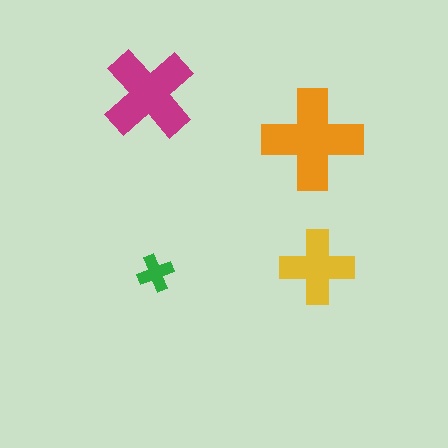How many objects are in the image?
There are 4 objects in the image.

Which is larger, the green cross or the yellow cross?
The yellow one.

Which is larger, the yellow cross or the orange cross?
The orange one.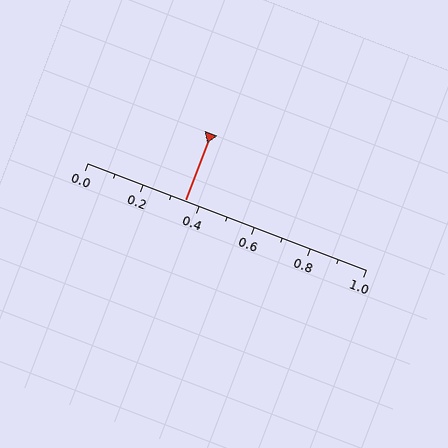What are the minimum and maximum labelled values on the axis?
The axis runs from 0.0 to 1.0.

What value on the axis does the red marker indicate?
The marker indicates approximately 0.35.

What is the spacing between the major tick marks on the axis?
The major ticks are spaced 0.2 apart.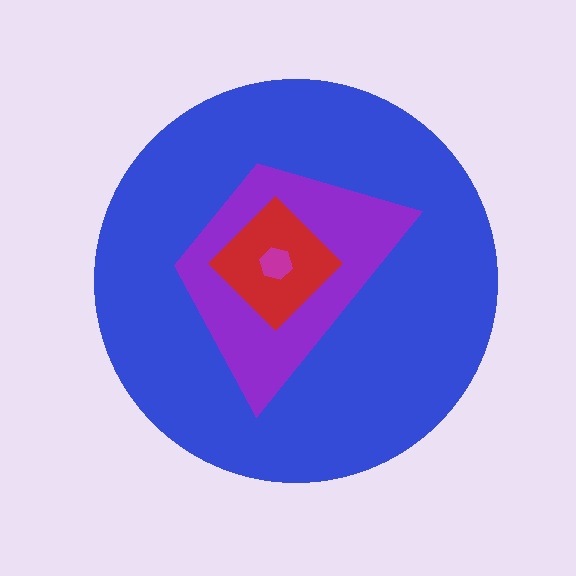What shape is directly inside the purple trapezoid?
The red diamond.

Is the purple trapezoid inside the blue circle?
Yes.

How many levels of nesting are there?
4.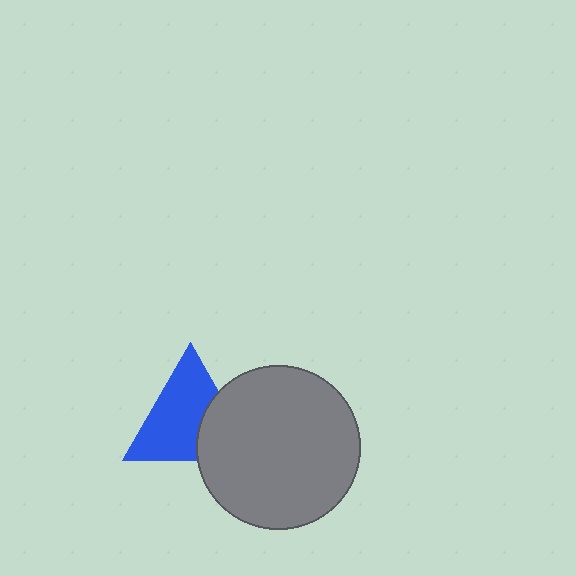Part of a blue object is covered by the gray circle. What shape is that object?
It is a triangle.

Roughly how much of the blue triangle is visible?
Most of it is visible (roughly 68%).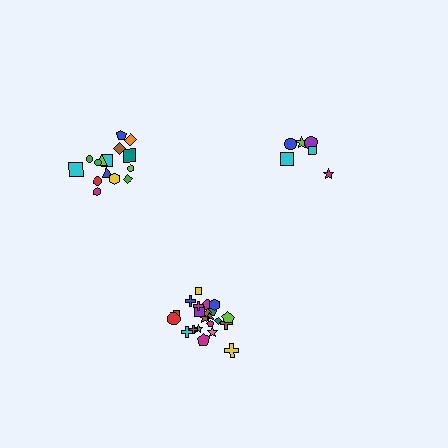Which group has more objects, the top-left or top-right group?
The top-left group.